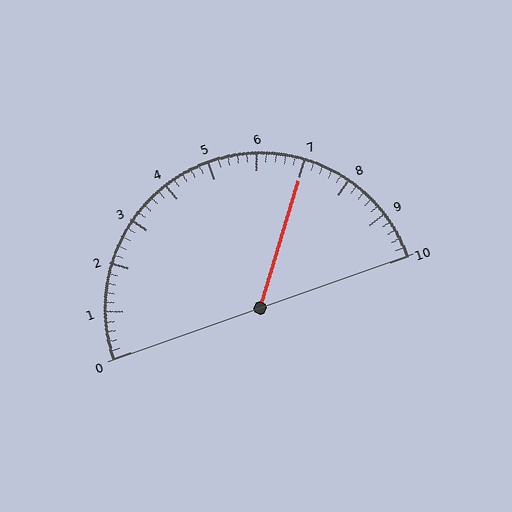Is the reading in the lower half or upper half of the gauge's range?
The reading is in the upper half of the range (0 to 10).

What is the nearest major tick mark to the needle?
The nearest major tick mark is 7.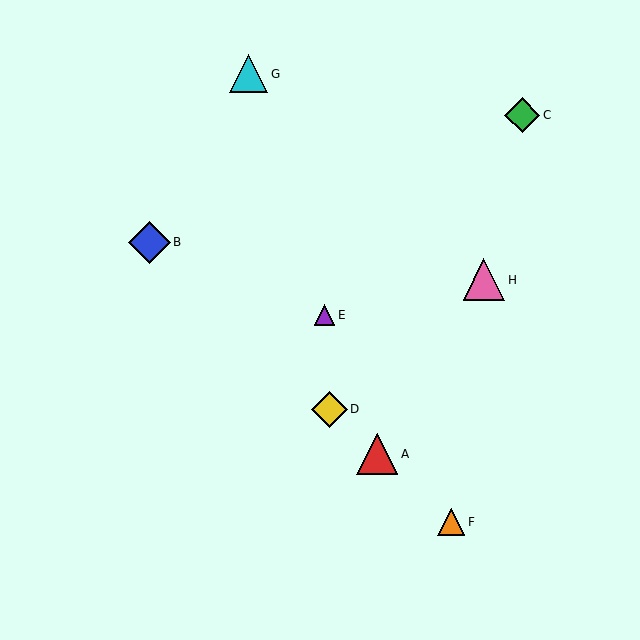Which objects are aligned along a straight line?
Objects A, B, D, F are aligned along a straight line.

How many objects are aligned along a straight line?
4 objects (A, B, D, F) are aligned along a straight line.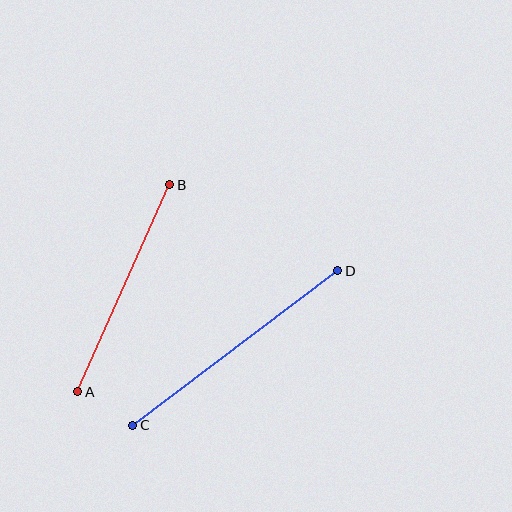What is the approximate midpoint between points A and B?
The midpoint is at approximately (124, 288) pixels.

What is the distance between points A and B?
The distance is approximately 227 pixels.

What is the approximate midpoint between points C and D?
The midpoint is at approximately (235, 348) pixels.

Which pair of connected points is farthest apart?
Points C and D are farthest apart.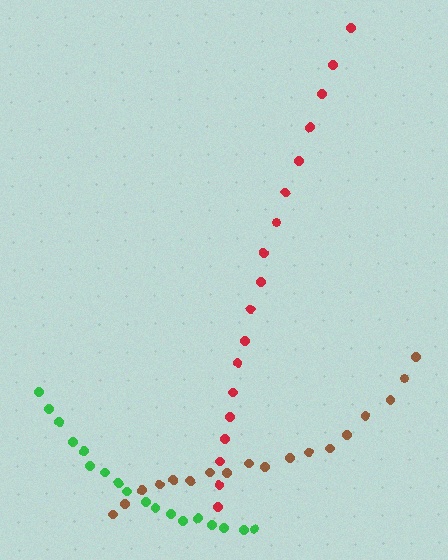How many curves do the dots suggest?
There are 3 distinct paths.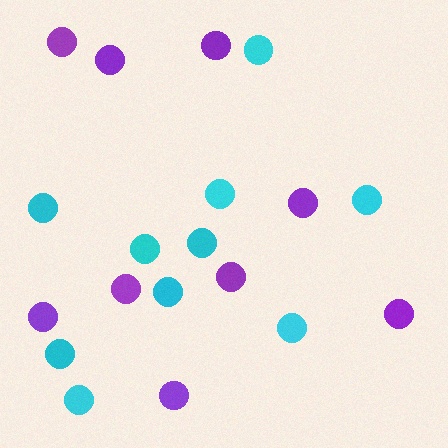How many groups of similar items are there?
There are 2 groups: one group of purple circles (9) and one group of cyan circles (10).